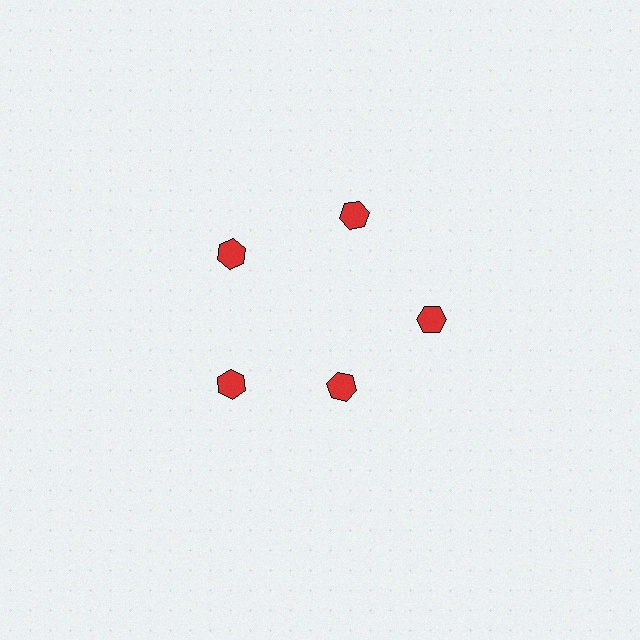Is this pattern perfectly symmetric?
No. The 5 red hexagons are arranged in a ring, but one element near the 5 o'clock position is pulled inward toward the center, breaking the 5-fold rotational symmetry.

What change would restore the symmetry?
The symmetry would be restored by moving it outward, back onto the ring so that all 5 hexagons sit at equal angles and equal distance from the center.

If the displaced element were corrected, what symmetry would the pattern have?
It would have 5-fold rotational symmetry — the pattern would map onto itself every 72 degrees.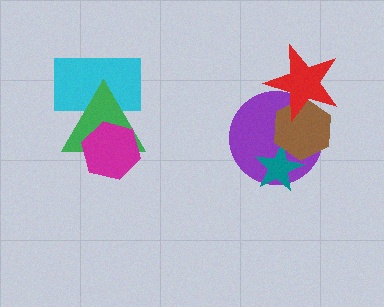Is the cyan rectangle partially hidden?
Yes, it is partially covered by another shape.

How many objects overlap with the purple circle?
3 objects overlap with the purple circle.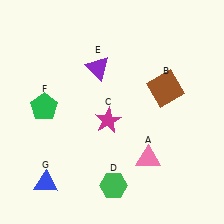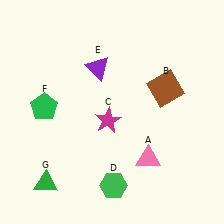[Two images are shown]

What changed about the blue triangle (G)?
In Image 1, G is blue. In Image 2, it changed to green.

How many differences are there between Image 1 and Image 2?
There is 1 difference between the two images.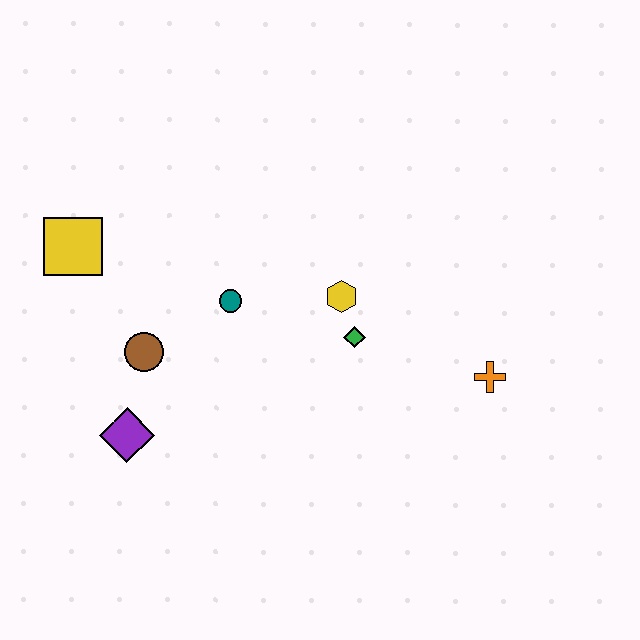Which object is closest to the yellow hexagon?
The green diamond is closest to the yellow hexagon.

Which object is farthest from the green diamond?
The yellow square is farthest from the green diamond.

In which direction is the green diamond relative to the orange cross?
The green diamond is to the left of the orange cross.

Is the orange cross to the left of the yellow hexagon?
No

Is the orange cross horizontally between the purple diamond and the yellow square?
No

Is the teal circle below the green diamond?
No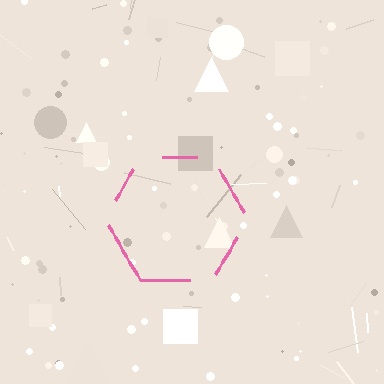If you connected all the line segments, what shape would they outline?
They would outline a hexagon.